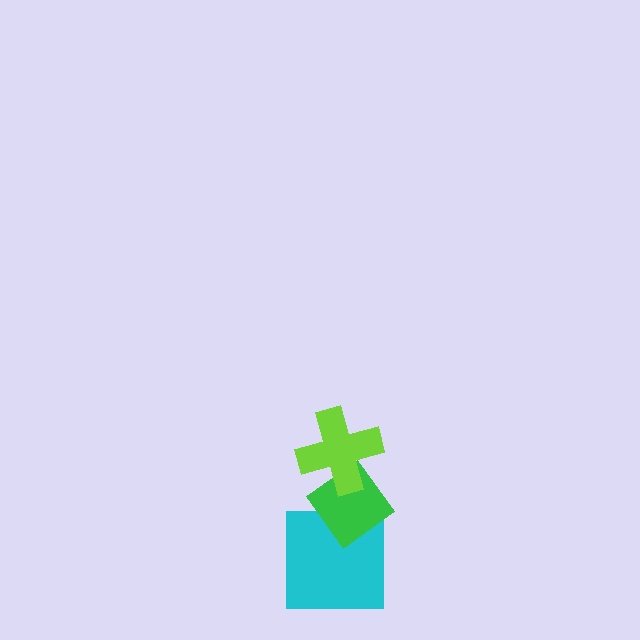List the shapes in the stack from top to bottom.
From top to bottom: the lime cross, the green diamond, the cyan square.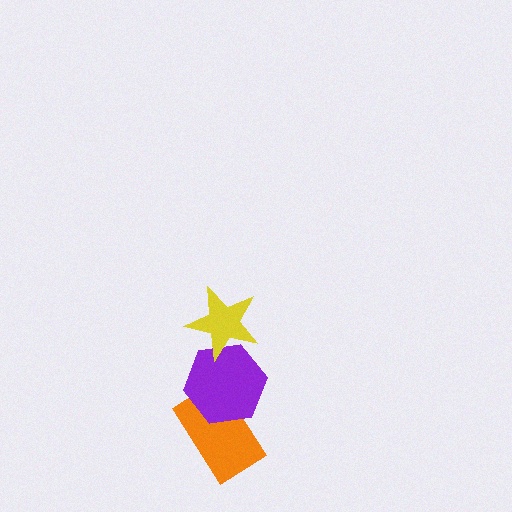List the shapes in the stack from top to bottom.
From top to bottom: the yellow star, the purple hexagon, the orange rectangle.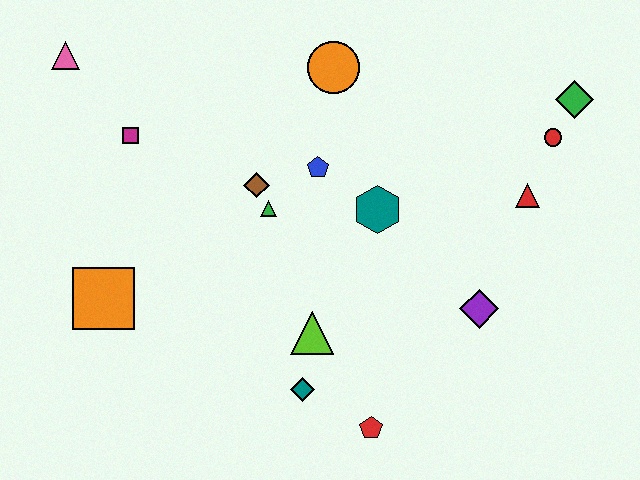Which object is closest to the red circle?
The green diamond is closest to the red circle.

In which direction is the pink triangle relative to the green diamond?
The pink triangle is to the left of the green diamond.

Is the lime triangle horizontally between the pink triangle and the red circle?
Yes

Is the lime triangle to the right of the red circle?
No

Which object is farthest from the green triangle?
The green diamond is farthest from the green triangle.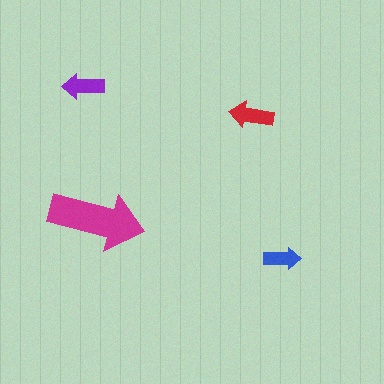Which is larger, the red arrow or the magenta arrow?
The magenta one.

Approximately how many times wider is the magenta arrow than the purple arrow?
About 2.5 times wider.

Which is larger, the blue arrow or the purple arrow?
The purple one.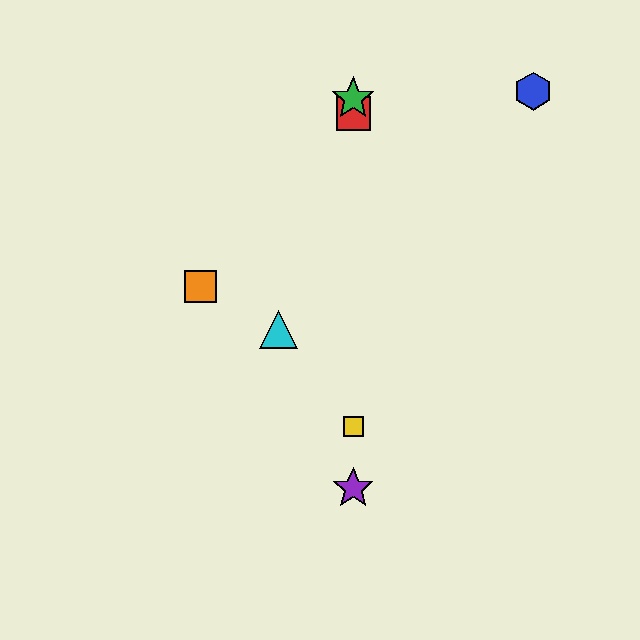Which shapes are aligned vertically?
The red square, the green star, the yellow square, the purple star are aligned vertically.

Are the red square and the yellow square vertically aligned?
Yes, both are at x≈353.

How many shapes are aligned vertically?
4 shapes (the red square, the green star, the yellow square, the purple star) are aligned vertically.